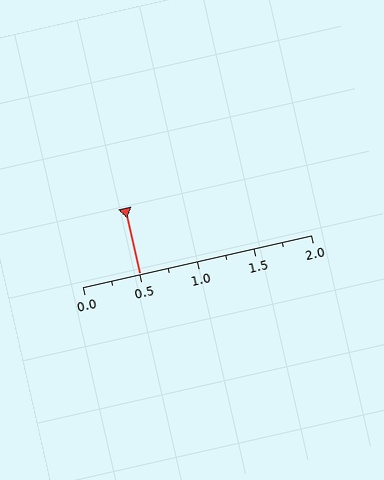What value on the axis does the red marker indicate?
The marker indicates approximately 0.5.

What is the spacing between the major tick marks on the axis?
The major ticks are spaced 0.5 apart.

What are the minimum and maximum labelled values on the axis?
The axis runs from 0.0 to 2.0.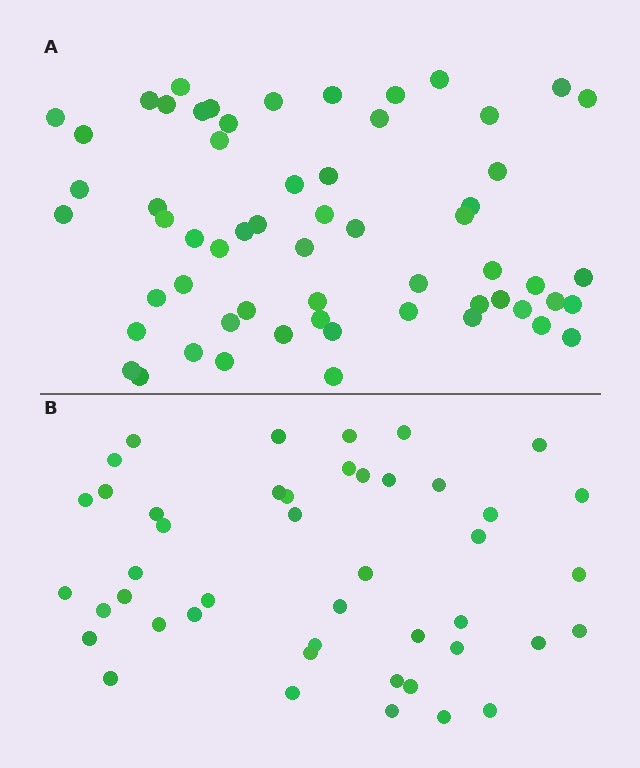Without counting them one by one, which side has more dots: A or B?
Region A (the top region) has more dots.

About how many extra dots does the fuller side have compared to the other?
Region A has approximately 15 more dots than region B.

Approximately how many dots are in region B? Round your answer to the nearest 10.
About 40 dots. (The exact count is 45, which rounds to 40.)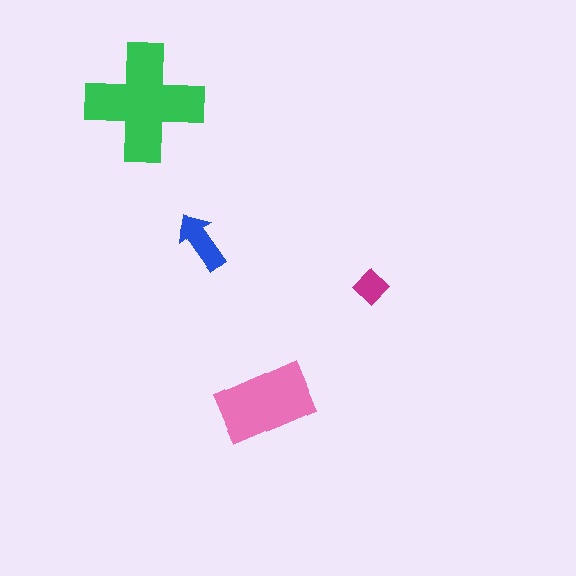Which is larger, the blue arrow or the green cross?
The green cross.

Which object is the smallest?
The magenta diamond.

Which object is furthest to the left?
The green cross is leftmost.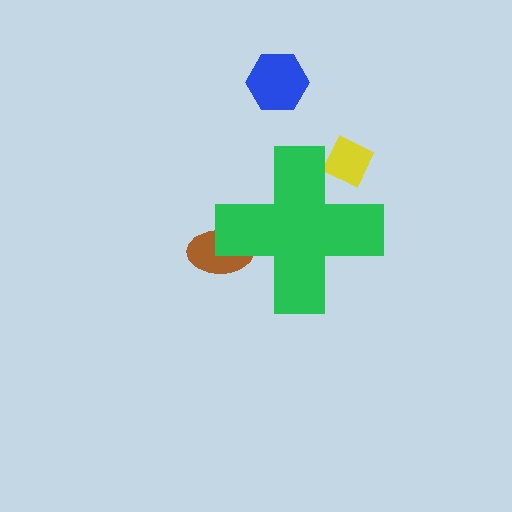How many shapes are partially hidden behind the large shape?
2 shapes are partially hidden.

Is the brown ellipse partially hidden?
Yes, the brown ellipse is partially hidden behind the green cross.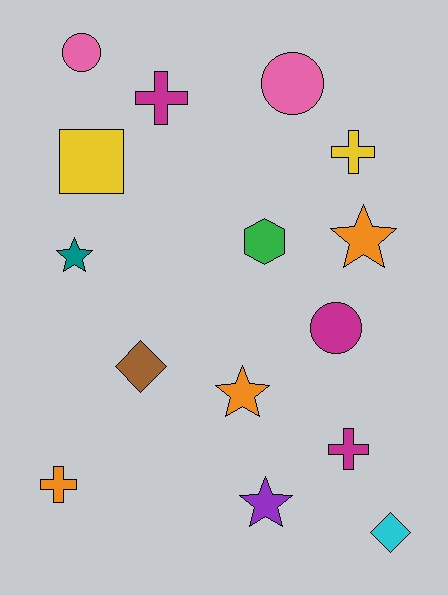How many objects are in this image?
There are 15 objects.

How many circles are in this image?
There are 3 circles.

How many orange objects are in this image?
There are 3 orange objects.